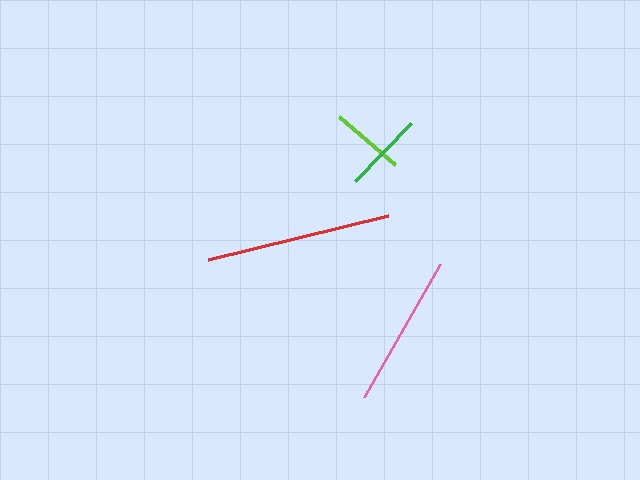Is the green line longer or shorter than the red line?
The red line is longer than the green line.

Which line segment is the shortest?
The lime line is the shortest at approximately 74 pixels.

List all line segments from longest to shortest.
From longest to shortest: red, pink, green, lime.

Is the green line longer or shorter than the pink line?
The pink line is longer than the green line.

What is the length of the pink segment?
The pink segment is approximately 153 pixels long.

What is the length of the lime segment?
The lime segment is approximately 74 pixels long.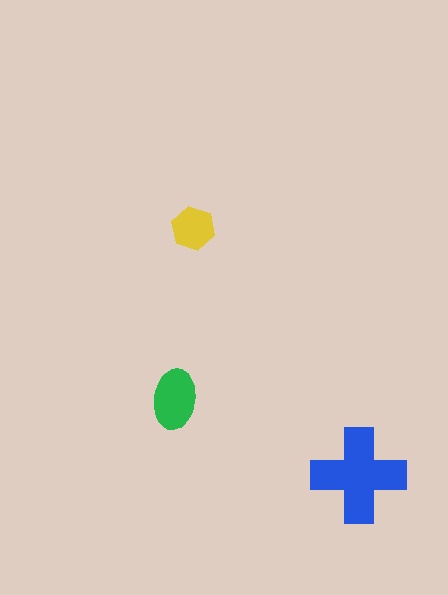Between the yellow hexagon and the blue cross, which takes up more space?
The blue cross.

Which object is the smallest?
The yellow hexagon.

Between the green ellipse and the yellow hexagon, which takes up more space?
The green ellipse.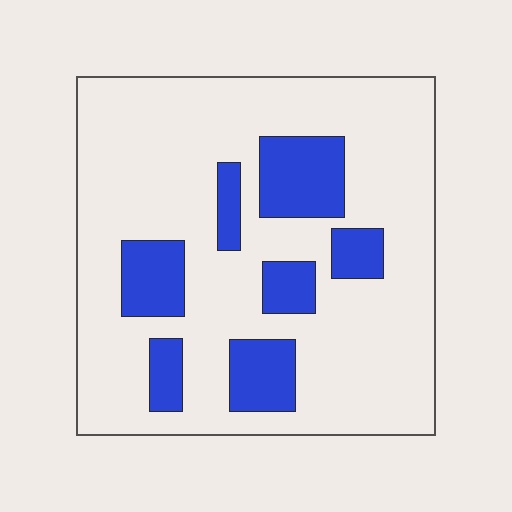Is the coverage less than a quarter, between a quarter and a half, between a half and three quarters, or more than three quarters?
Less than a quarter.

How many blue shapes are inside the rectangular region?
7.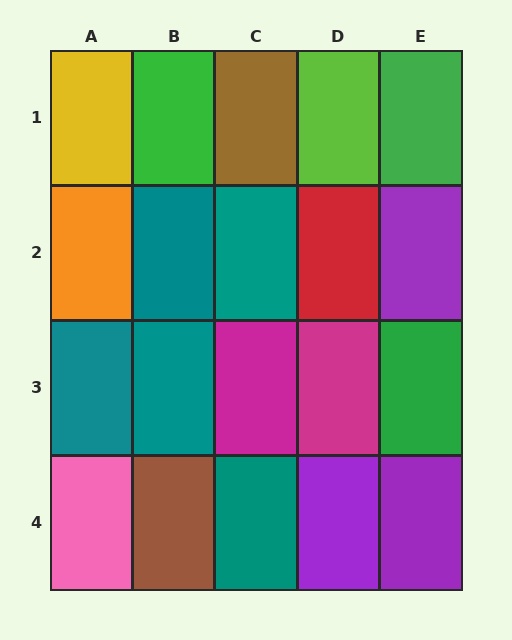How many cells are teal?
5 cells are teal.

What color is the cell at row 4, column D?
Purple.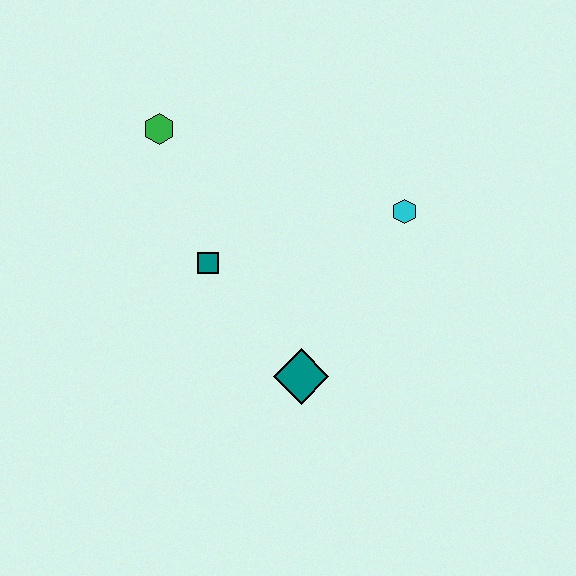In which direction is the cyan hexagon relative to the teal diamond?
The cyan hexagon is above the teal diamond.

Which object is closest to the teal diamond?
The teal square is closest to the teal diamond.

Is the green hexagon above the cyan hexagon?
Yes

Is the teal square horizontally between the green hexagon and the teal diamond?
Yes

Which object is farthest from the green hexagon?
The teal diamond is farthest from the green hexagon.